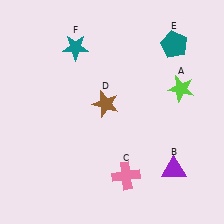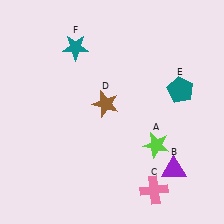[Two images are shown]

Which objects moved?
The objects that moved are: the lime star (A), the pink cross (C), the teal pentagon (E).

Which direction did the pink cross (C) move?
The pink cross (C) moved right.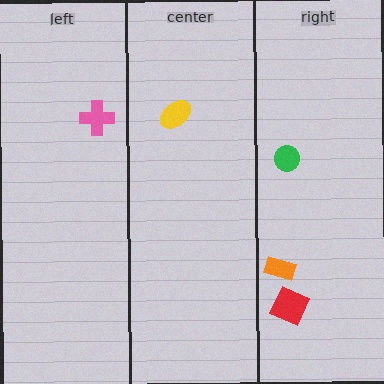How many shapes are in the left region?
1.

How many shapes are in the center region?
1.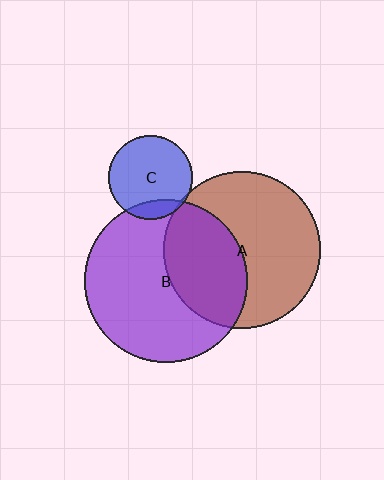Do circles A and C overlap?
Yes.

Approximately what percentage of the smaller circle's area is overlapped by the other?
Approximately 5%.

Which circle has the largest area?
Circle B (purple).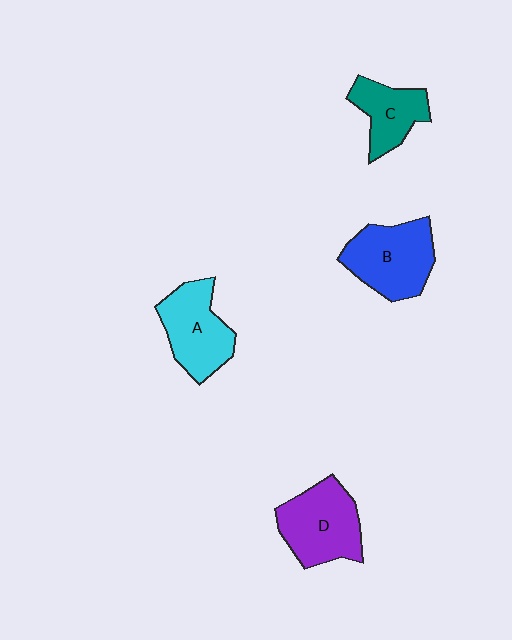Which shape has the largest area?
Shape B (blue).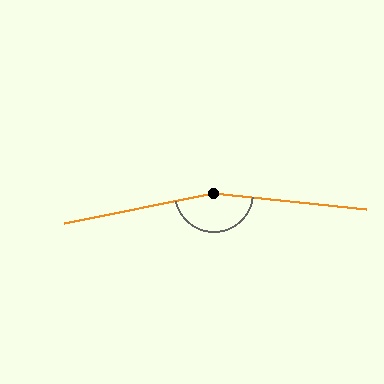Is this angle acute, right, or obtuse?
It is obtuse.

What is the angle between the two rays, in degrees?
Approximately 162 degrees.